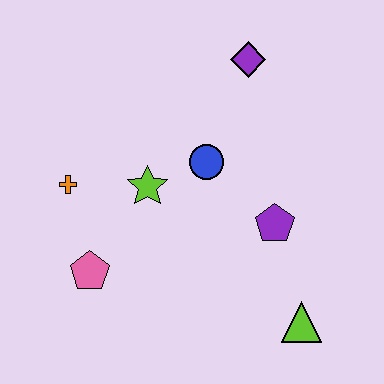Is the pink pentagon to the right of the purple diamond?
No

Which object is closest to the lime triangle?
The purple pentagon is closest to the lime triangle.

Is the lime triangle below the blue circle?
Yes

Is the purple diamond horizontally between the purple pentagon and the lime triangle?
No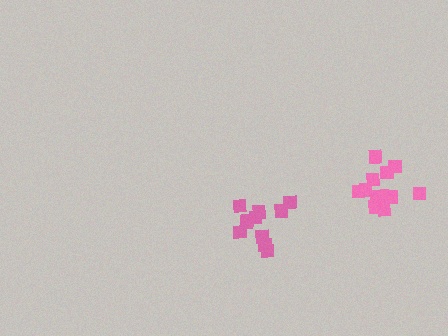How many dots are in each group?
Group 1: 11 dots, Group 2: 16 dots (27 total).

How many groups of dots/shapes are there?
There are 2 groups.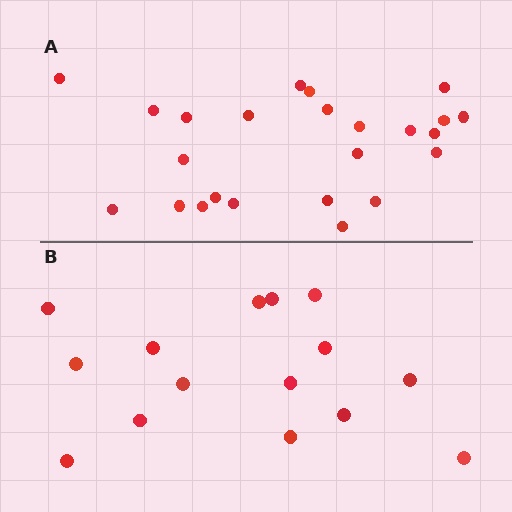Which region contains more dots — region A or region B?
Region A (the top region) has more dots.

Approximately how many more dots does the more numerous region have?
Region A has roughly 8 or so more dots than region B.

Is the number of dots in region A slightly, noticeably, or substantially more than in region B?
Region A has substantially more. The ratio is roughly 1.6 to 1.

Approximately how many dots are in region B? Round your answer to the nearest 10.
About 20 dots. (The exact count is 15, which rounds to 20.)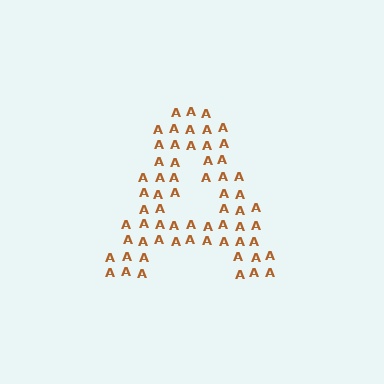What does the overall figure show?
The overall figure shows the letter A.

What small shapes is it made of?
It is made of small letter A's.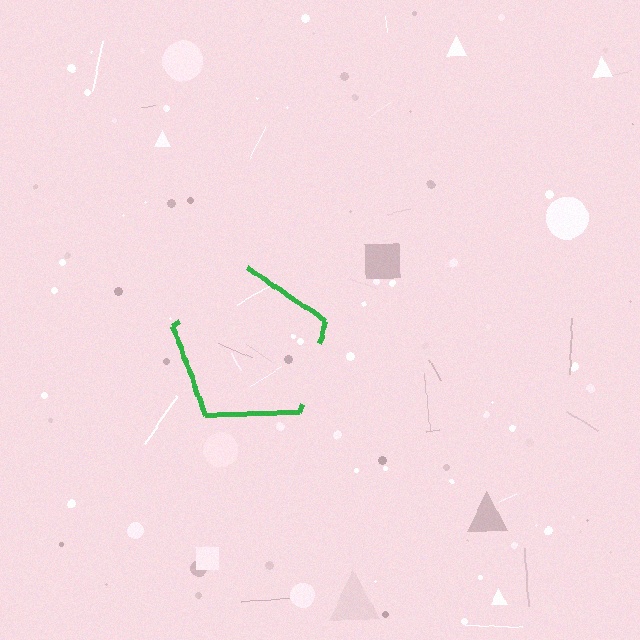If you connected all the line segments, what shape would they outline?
They would outline a pentagon.